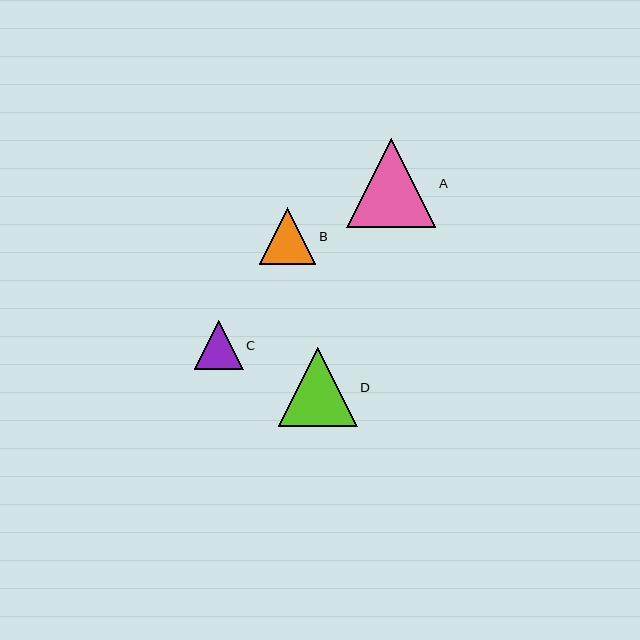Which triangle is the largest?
Triangle A is the largest with a size of approximately 89 pixels.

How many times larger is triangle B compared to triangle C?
Triangle B is approximately 1.2 times the size of triangle C.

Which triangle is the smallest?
Triangle C is the smallest with a size of approximately 49 pixels.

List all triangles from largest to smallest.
From largest to smallest: A, D, B, C.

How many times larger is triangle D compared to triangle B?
Triangle D is approximately 1.4 times the size of triangle B.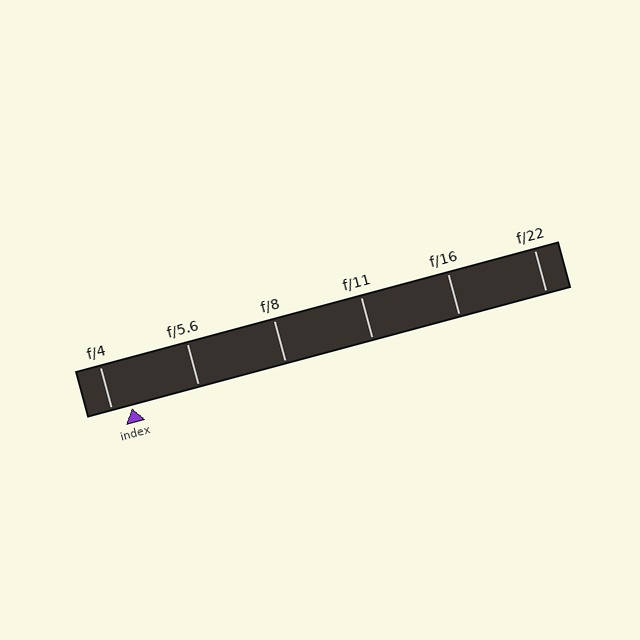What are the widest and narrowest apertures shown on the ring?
The widest aperture shown is f/4 and the narrowest is f/22.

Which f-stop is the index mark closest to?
The index mark is closest to f/4.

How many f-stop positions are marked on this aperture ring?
There are 6 f-stop positions marked.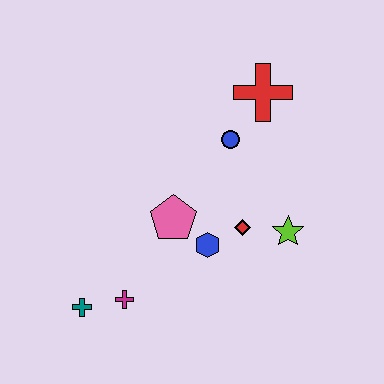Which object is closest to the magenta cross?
The teal cross is closest to the magenta cross.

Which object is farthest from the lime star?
The teal cross is farthest from the lime star.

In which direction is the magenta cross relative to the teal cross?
The magenta cross is to the right of the teal cross.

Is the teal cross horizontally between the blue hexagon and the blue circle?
No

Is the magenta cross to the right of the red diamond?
No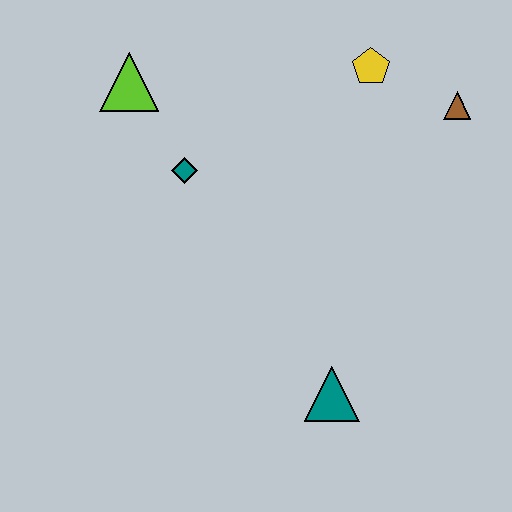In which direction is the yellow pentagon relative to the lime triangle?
The yellow pentagon is to the right of the lime triangle.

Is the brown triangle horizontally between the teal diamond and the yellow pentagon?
No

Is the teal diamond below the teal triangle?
No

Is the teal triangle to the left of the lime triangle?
No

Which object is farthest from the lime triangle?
The teal triangle is farthest from the lime triangle.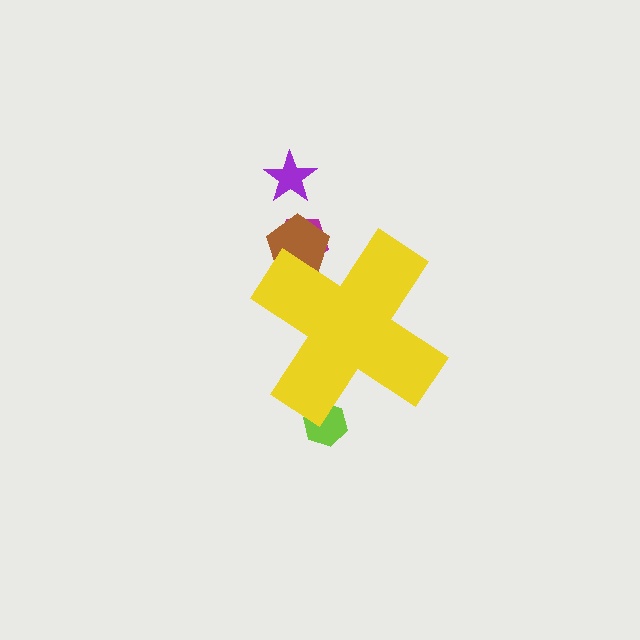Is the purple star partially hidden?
No, the purple star is fully visible.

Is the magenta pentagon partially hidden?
Yes, the magenta pentagon is partially hidden behind the yellow cross.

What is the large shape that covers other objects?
A yellow cross.